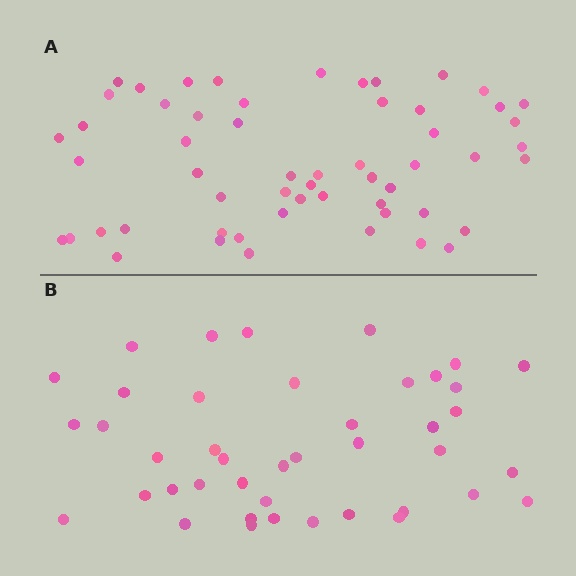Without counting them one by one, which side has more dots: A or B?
Region A (the top region) has more dots.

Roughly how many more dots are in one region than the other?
Region A has approximately 15 more dots than region B.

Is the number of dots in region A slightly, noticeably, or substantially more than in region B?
Region A has noticeably more, but not dramatically so. The ratio is roughly 1.3 to 1.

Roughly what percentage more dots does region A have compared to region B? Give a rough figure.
About 35% more.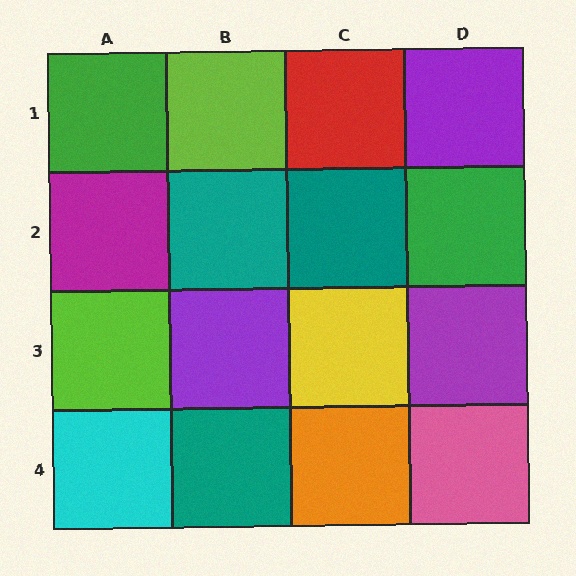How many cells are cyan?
1 cell is cyan.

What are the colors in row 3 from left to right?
Lime, purple, yellow, purple.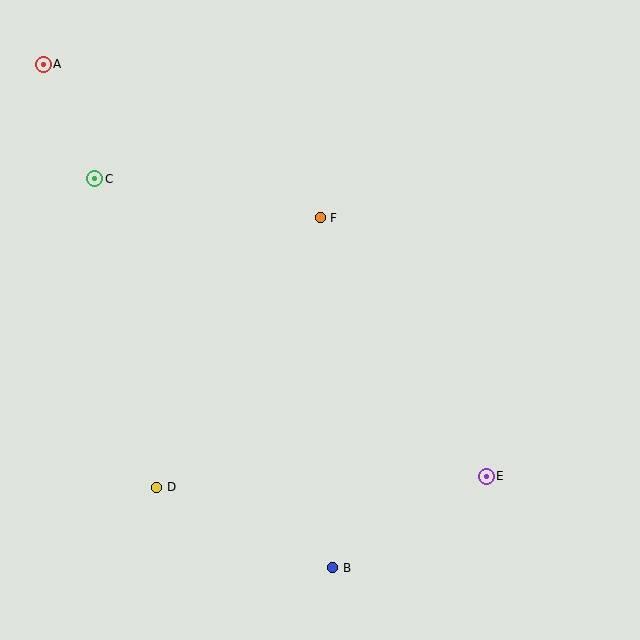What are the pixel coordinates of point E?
Point E is at (486, 476).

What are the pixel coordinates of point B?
Point B is at (333, 568).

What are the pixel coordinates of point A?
Point A is at (43, 64).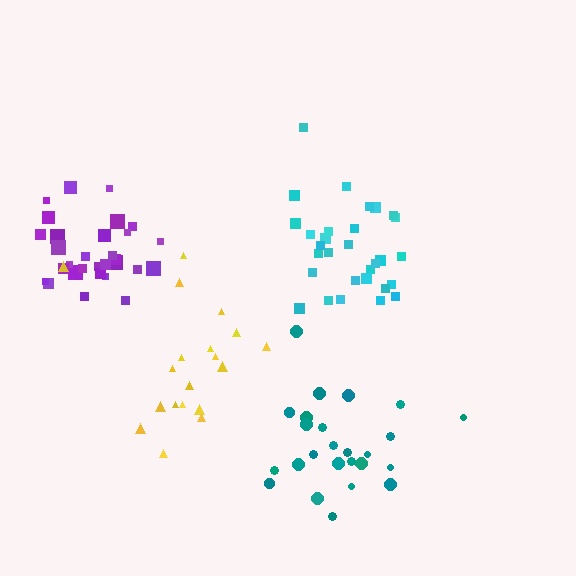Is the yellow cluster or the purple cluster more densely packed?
Purple.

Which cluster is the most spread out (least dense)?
Yellow.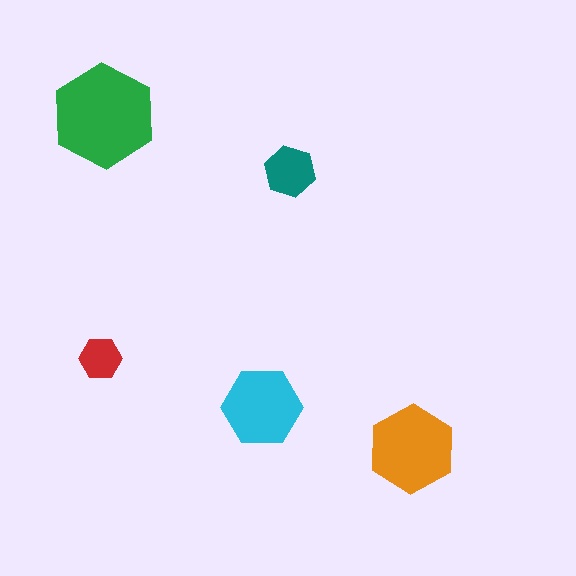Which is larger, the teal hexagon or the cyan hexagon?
The cyan one.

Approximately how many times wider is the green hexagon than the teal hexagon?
About 2 times wider.